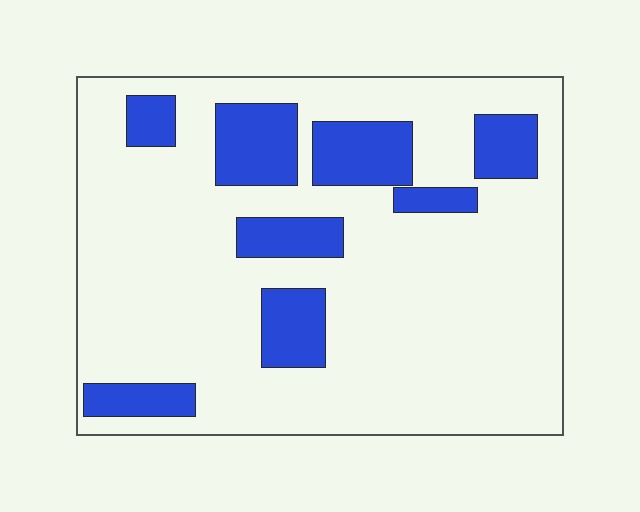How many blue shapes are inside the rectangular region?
8.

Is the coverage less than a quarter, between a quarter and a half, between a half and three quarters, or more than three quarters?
Less than a quarter.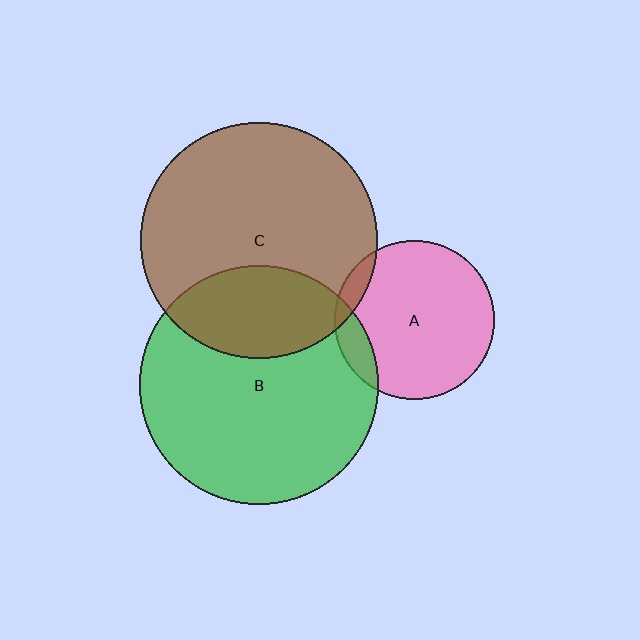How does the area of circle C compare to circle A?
Approximately 2.2 times.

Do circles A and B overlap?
Yes.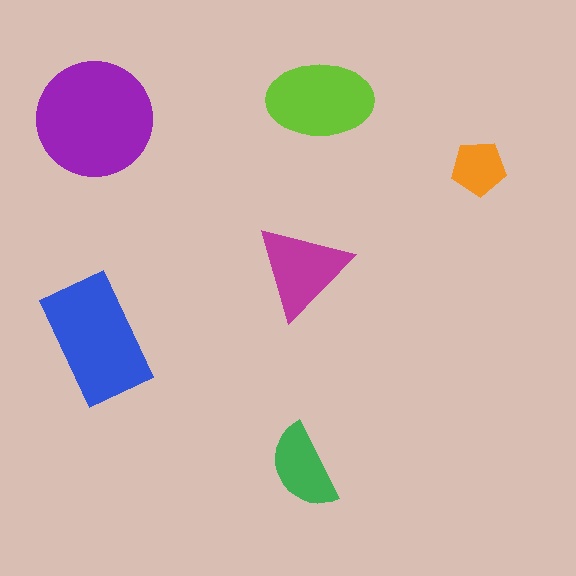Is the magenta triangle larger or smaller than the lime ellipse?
Smaller.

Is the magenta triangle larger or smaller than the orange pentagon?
Larger.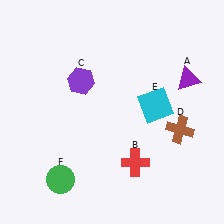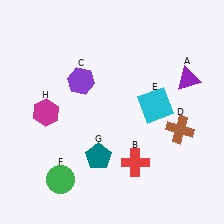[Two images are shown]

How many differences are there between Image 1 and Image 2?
There are 2 differences between the two images.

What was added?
A teal pentagon (G), a magenta hexagon (H) were added in Image 2.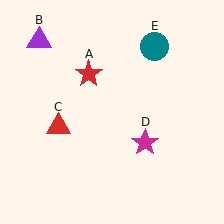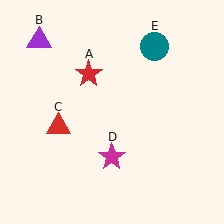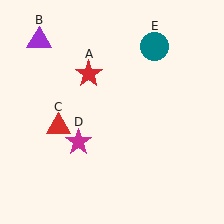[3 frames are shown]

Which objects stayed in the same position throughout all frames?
Red star (object A) and purple triangle (object B) and red triangle (object C) and teal circle (object E) remained stationary.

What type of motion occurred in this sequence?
The magenta star (object D) rotated clockwise around the center of the scene.